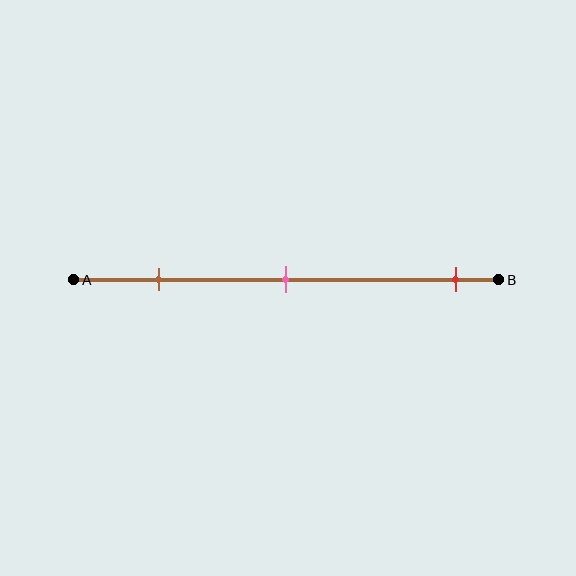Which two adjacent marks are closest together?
The brown and pink marks are the closest adjacent pair.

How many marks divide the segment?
There are 3 marks dividing the segment.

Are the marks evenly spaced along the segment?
No, the marks are not evenly spaced.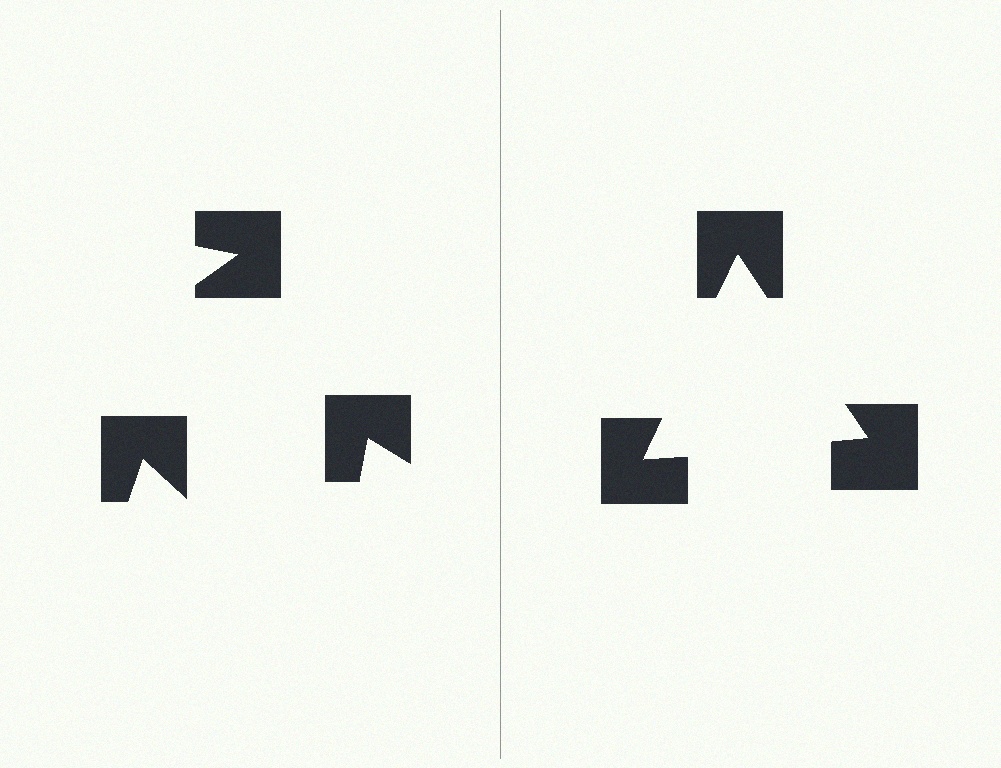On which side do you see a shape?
An illusory triangle appears on the right side. On the left side the wedge cuts are rotated, so no coherent shape forms.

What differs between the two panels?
The notched squares are positioned identically on both sides; only the wedge orientations differ. On the right they align to a triangle; on the left they are misaligned.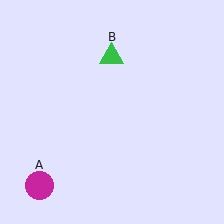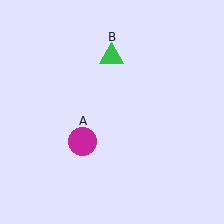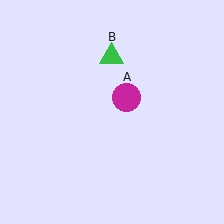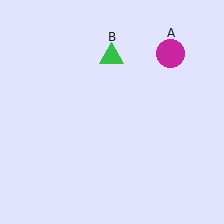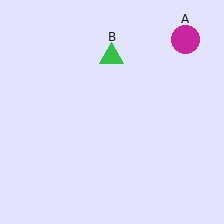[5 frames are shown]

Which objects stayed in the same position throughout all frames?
Green triangle (object B) remained stationary.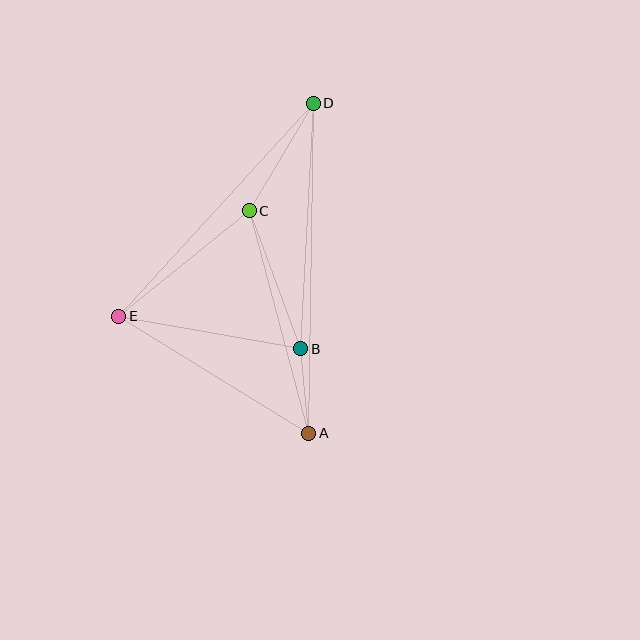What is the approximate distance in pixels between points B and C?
The distance between B and C is approximately 147 pixels.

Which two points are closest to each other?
Points A and B are closest to each other.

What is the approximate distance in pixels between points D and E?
The distance between D and E is approximately 288 pixels.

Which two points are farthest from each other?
Points A and D are farthest from each other.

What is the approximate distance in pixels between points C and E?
The distance between C and E is approximately 167 pixels.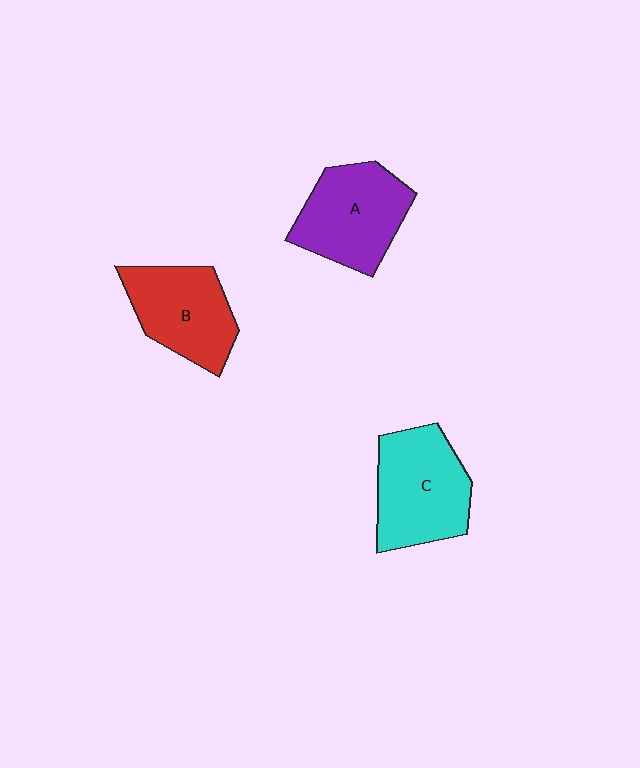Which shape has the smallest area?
Shape B (red).